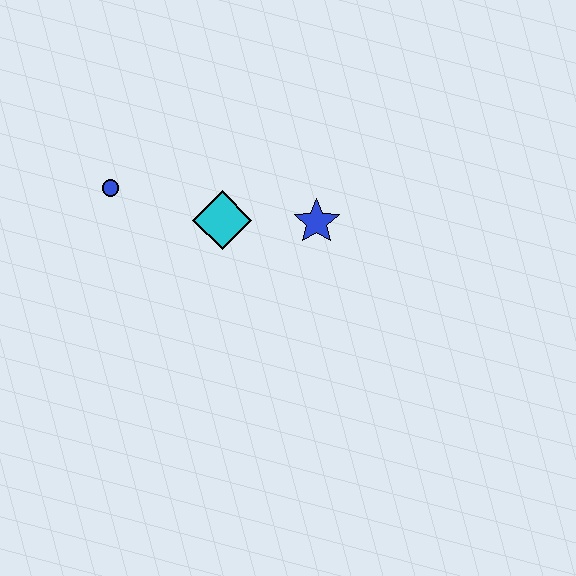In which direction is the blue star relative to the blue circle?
The blue star is to the right of the blue circle.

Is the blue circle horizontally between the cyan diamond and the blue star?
No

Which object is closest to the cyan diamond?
The blue star is closest to the cyan diamond.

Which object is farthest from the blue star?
The blue circle is farthest from the blue star.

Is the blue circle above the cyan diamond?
Yes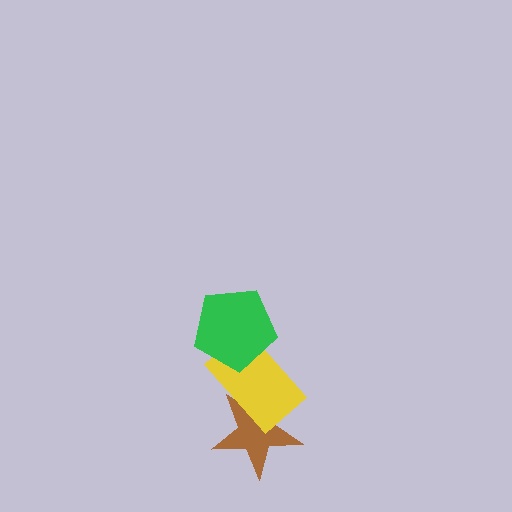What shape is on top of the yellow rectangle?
The green pentagon is on top of the yellow rectangle.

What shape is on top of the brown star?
The yellow rectangle is on top of the brown star.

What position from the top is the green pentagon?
The green pentagon is 1st from the top.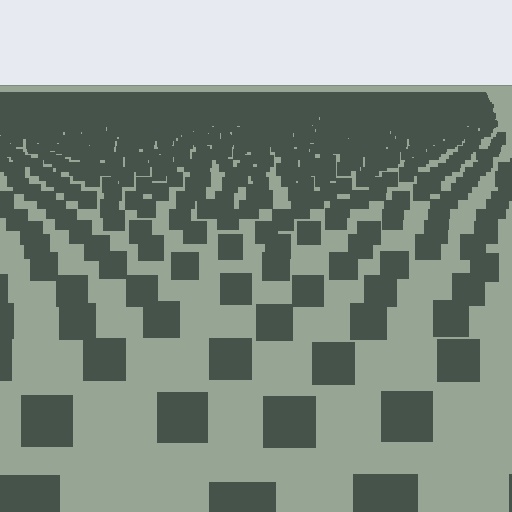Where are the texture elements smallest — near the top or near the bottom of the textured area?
Near the top.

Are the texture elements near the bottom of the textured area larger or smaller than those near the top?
Larger. Near the bottom, elements are closer to the viewer and appear at a bigger on-screen size.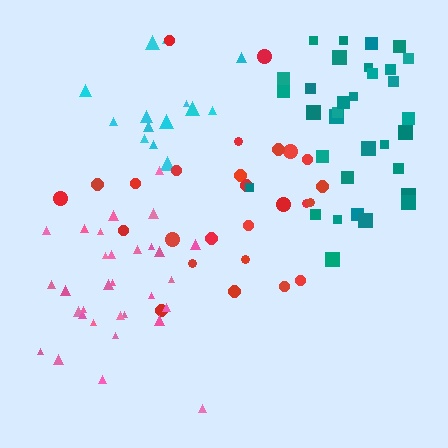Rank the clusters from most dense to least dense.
cyan, pink, teal, red.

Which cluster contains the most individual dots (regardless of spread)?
Teal (33).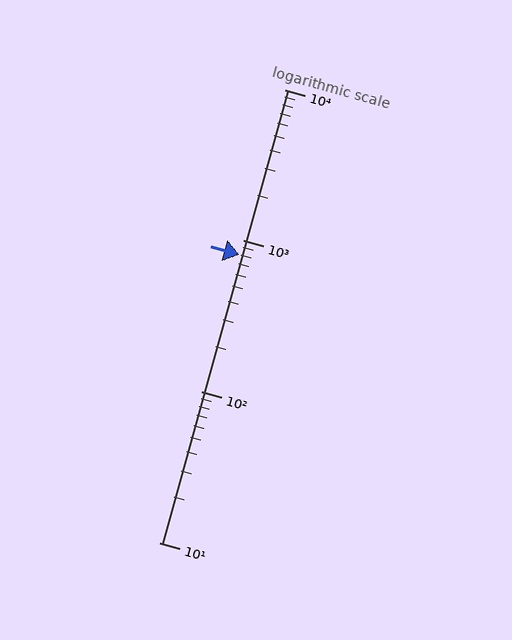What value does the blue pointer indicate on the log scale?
The pointer indicates approximately 810.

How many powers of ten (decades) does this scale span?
The scale spans 3 decades, from 10 to 10000.